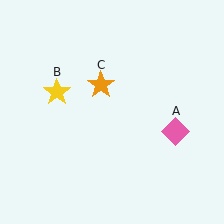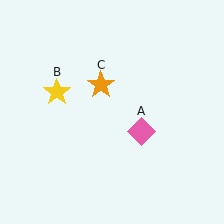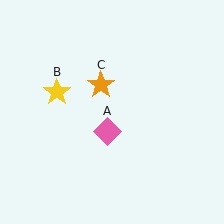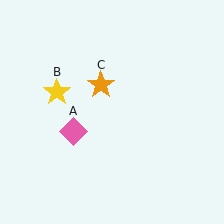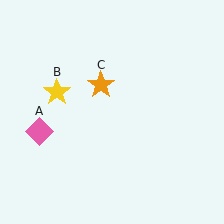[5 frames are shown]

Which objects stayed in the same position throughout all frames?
Yellow star (object B) and orange star (object C) remained stationary.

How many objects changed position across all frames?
1 object changed position: pink diamond (object A).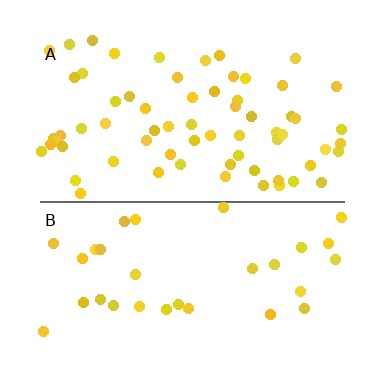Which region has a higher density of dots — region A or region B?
A (the top).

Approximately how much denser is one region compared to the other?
Approximately 2.2× — region A over region B.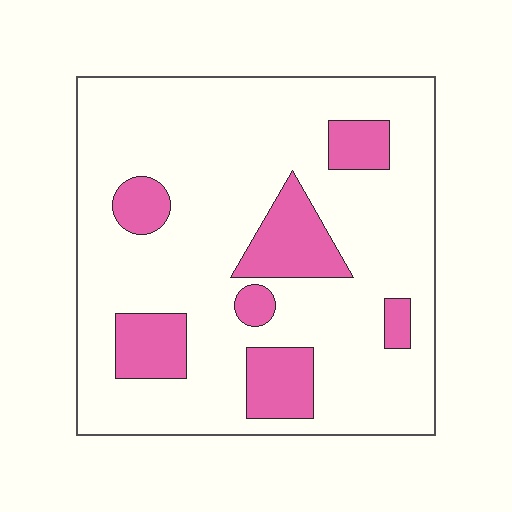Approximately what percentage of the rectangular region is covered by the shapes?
Approximately 20%.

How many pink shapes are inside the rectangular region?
7.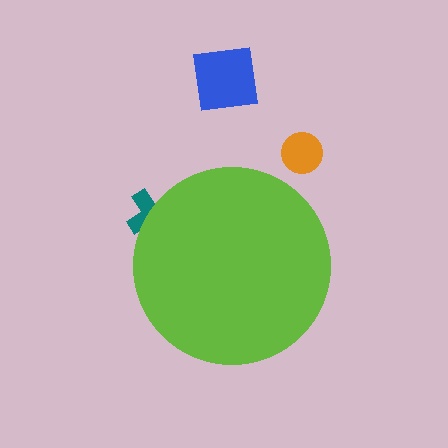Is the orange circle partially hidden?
No, the orange circle is fully visible.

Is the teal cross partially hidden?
Yes, the teal cross is partially hidden behind the lime circle.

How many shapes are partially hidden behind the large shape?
1 shape is partially hidden.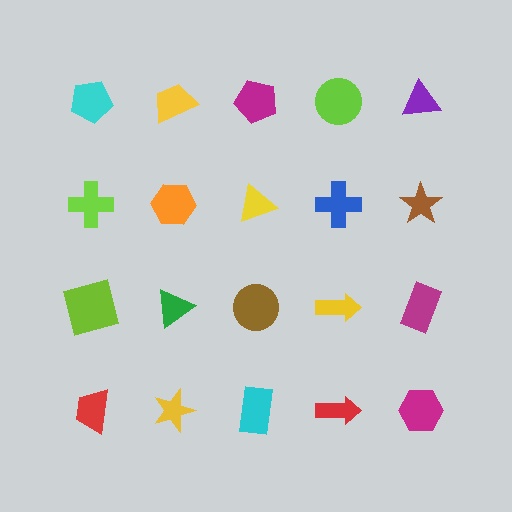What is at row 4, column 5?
A magenta hexagon.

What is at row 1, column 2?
A yellow trapezoid.